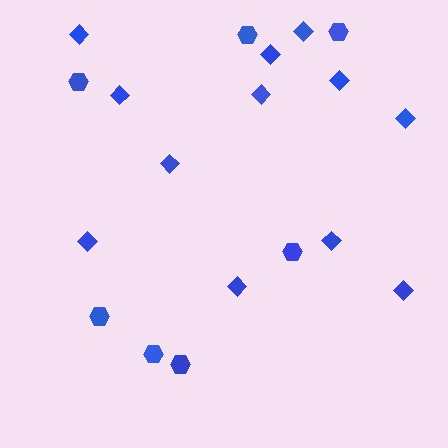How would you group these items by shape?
There are 2 groups: one group of hexagons (7) and one group of diamonds (12).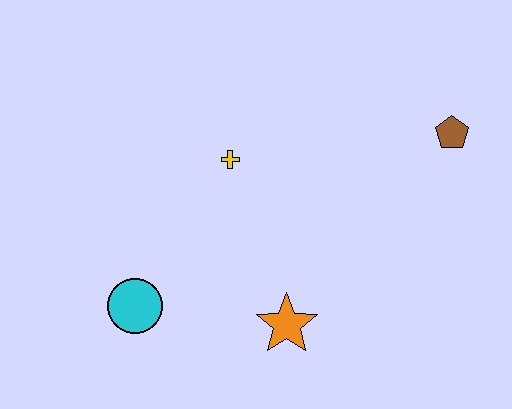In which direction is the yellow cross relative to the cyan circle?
The yellow cross is above the cyan circle.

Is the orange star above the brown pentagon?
No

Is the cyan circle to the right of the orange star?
No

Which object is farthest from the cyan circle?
The brown pentagon is farthest from the cyan circle.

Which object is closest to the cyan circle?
The orange star is closest to the cyan circle.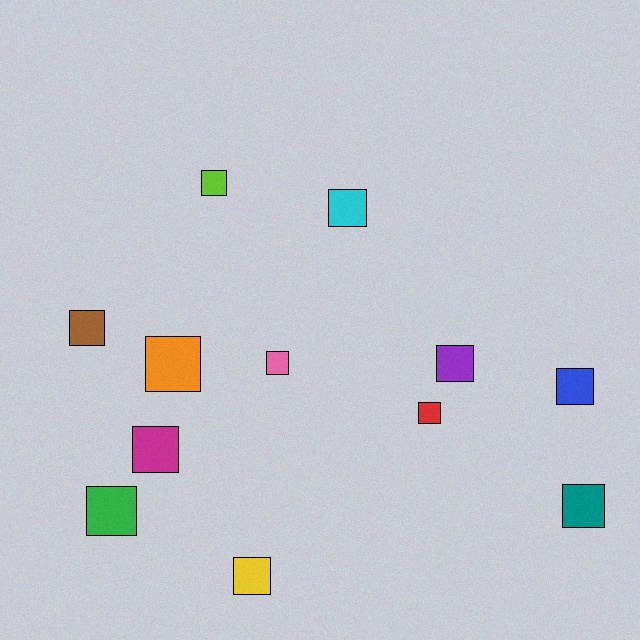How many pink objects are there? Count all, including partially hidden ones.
There is 1 pink object.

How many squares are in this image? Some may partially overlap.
There are 12 squares.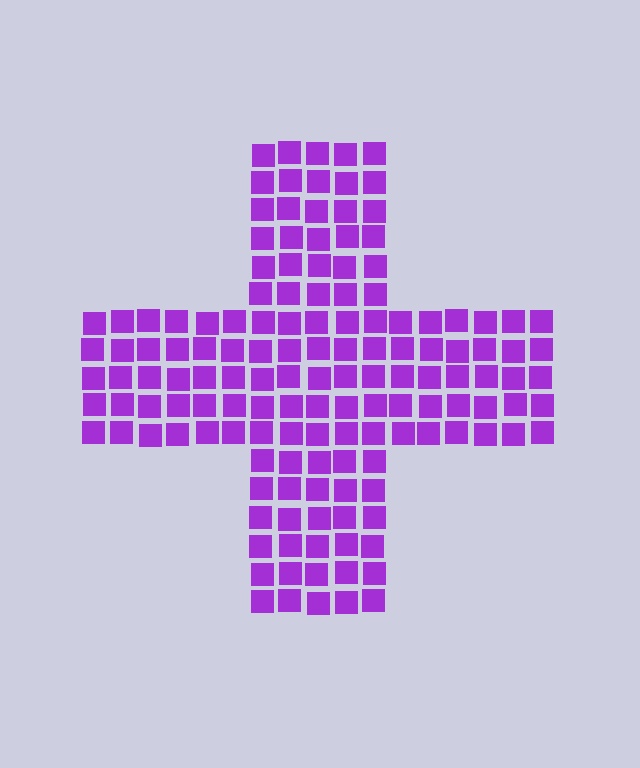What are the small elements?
The small elements are squares.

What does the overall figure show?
The overall figure shows a cross.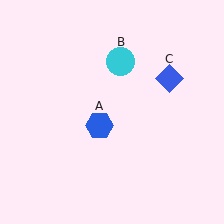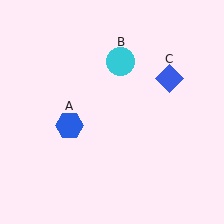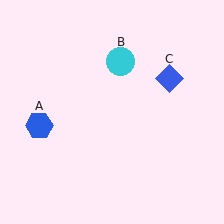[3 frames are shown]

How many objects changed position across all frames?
1 object changed position: blue hexagon (object A).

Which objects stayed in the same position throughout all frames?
Cyan circle (object B) and blue diamond (object C) remained stationary.